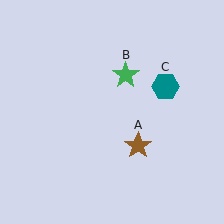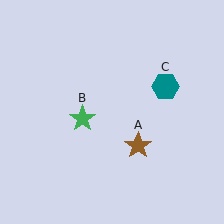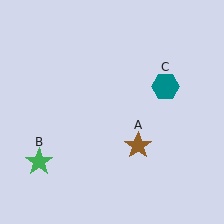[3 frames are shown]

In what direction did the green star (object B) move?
The green star (object B) moved down and to the left.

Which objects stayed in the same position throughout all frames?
Brown star (object A) and teal hexagon (object C) remained stationary.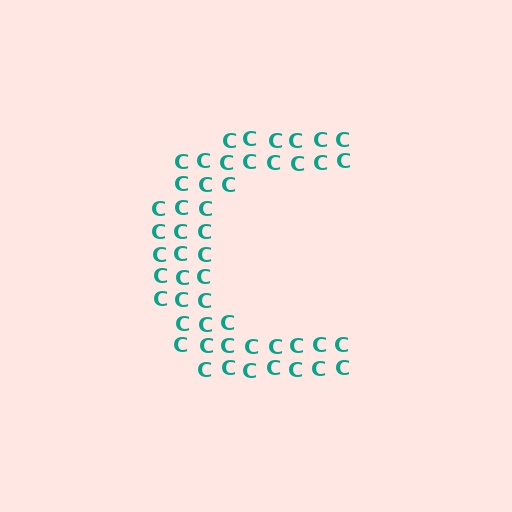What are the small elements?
The small elements are letter C's.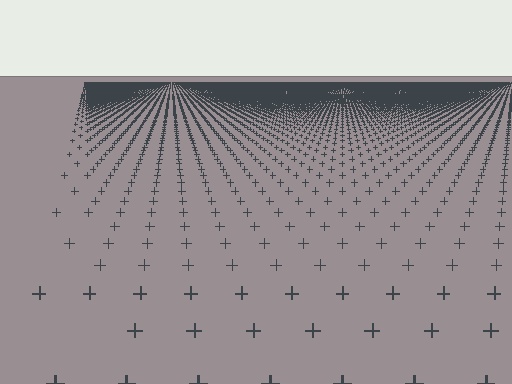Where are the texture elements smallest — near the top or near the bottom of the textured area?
Near the top.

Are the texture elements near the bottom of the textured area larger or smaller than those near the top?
Larger. Near the bottom, elements are closer to the viewer and appear at a bigger on-screen size.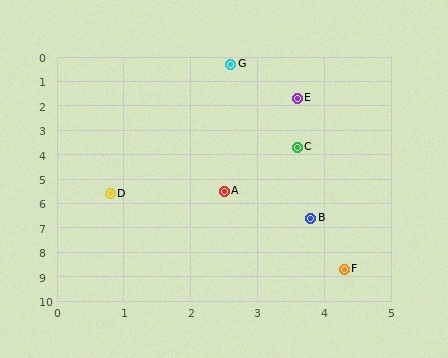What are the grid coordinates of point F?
Point F is at approximately (4.3, 8.7).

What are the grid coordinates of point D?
Point D is at approximately (0.8, 5.6).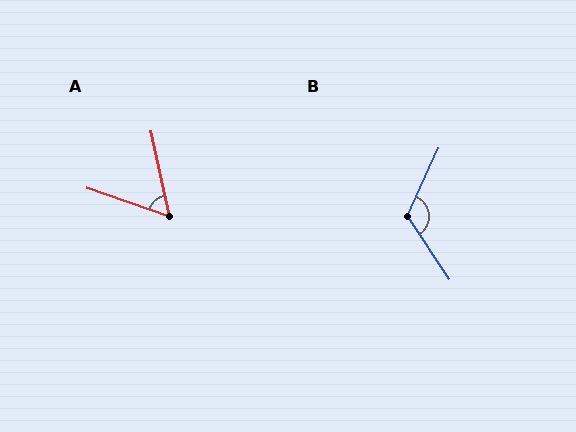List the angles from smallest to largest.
A (59°), B (122°).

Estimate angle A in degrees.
Approximately 59 degrees.